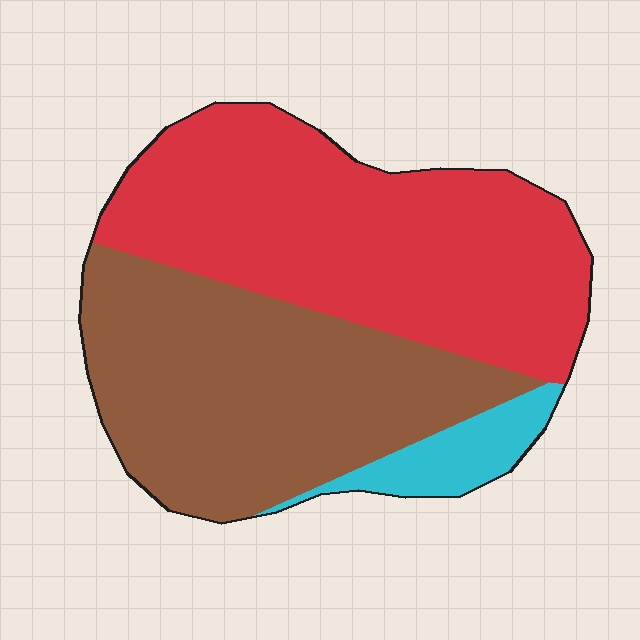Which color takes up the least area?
Cyan, at roughly 10%.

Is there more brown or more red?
Red.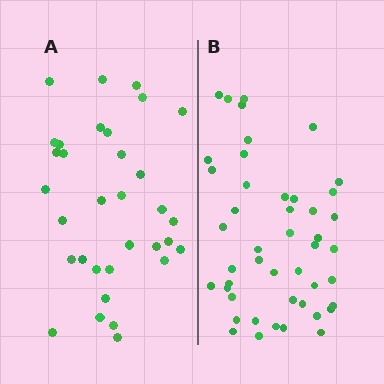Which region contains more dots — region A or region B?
Region B (the right region) has more dots.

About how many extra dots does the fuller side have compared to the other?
Region B has approximately 15 more dots than region A.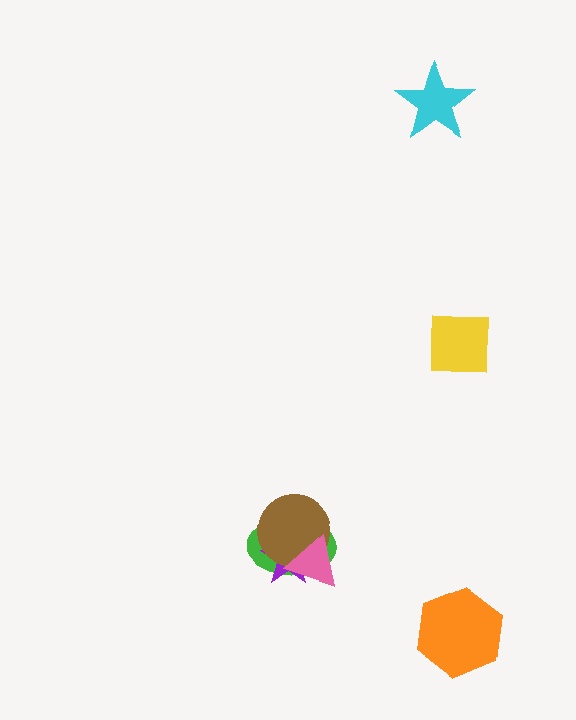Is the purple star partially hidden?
Yes, it is partially covered by another shape.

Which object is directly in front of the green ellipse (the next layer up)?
The purple star is directly in front of the green ellipse.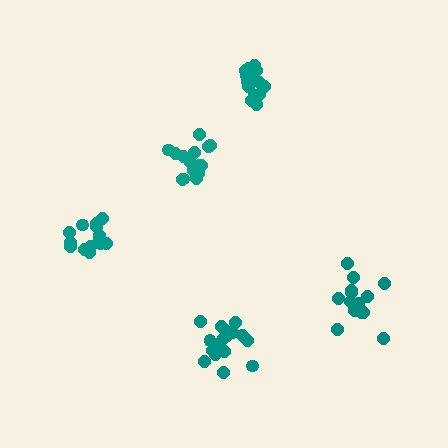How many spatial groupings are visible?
There are 5 spatial groupings.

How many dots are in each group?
Group 1: 15 dots, Group 2: 14 dots, Group 3: 17 dots, Group 4: 15 dots, Group 5: 16 dots (77 total).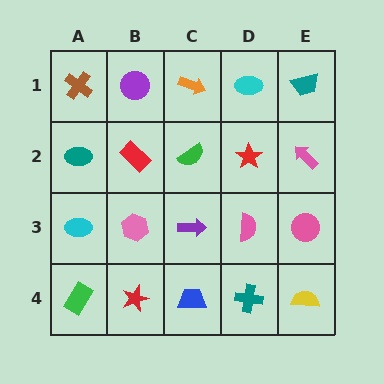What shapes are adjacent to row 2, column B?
A purple circle (row 1, column B), a pink hexagon (row 3, column B), a teal ellipse (row 2, column A), a green semicircle (row 2, column C).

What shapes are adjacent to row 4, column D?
A pink semicircle (row 3, column D), a blue trapezoid (row 4, column C), a yellow semicircle (row 4, column E).